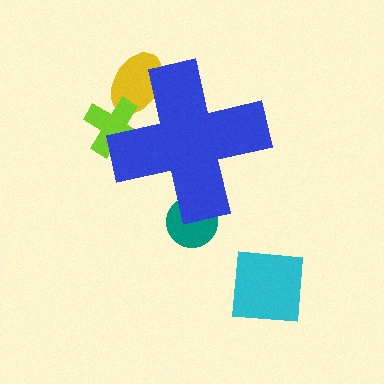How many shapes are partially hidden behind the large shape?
3 shapes are partially hidden.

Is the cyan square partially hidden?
No, the cyan square is fully visible.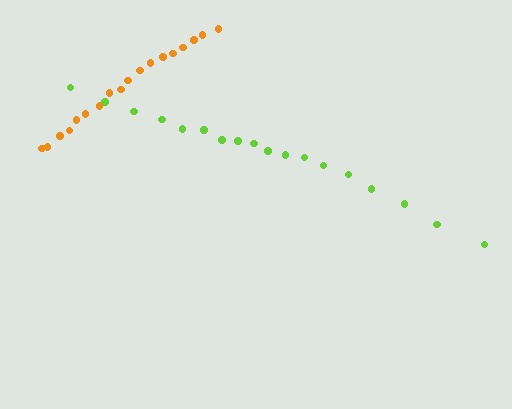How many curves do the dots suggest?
There are 2 distinct paths.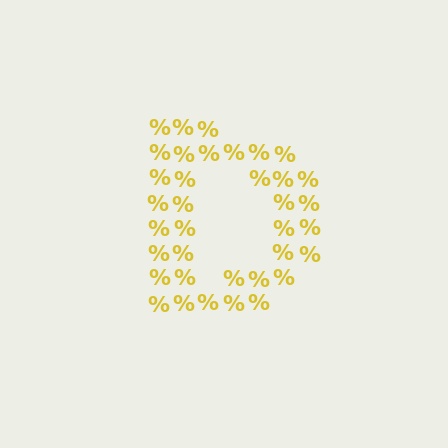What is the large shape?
The large shape is the letter D.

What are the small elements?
The small elements are percent signs.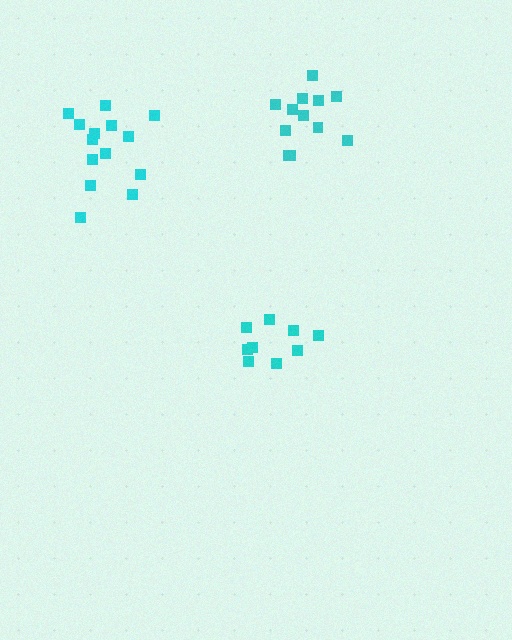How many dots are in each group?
Group 1: 14 dots, Group 2: 9 dots, Group 3: 12 dots (35 total).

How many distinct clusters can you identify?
There are 3 distinct clusters.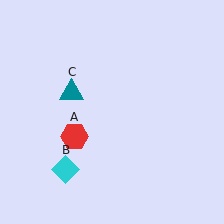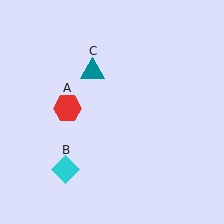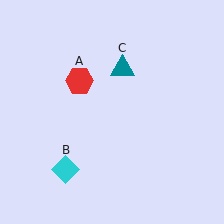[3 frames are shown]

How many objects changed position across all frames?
2 objects changed position: red hexagon (object A), teal triangle (object C).